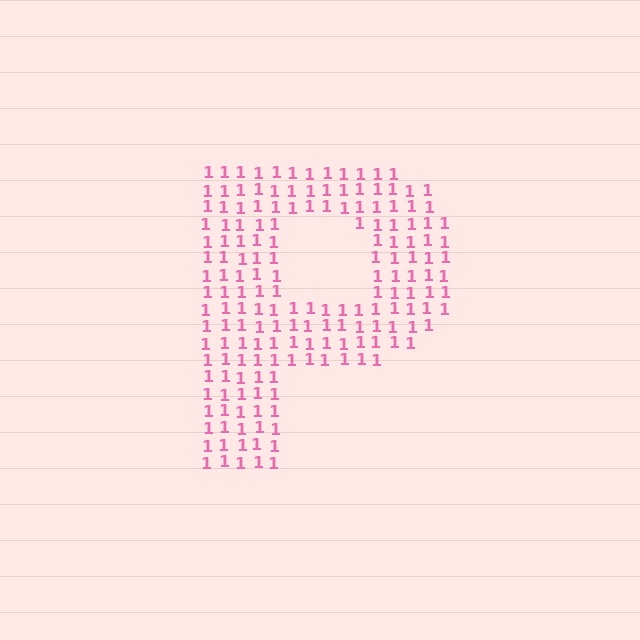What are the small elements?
The small elements are digit 1's.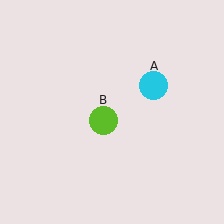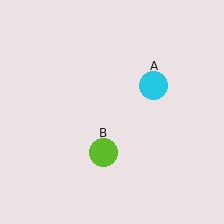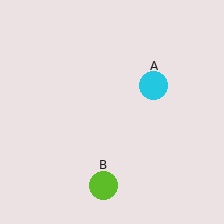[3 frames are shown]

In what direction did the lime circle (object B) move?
The lime circle (object B) moved down.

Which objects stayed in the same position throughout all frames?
Cyan circle (object A) remained stationary.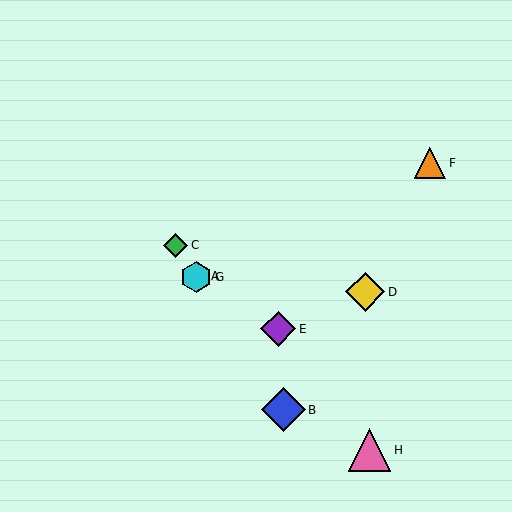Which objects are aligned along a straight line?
Objects A, B, C, G are aligned along a straight line.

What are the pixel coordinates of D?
Object D is at (365, 292).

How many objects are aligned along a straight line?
4 objects (A, B, C, G) are aligned along a straight line.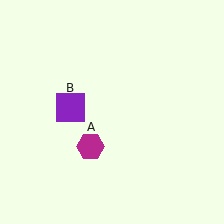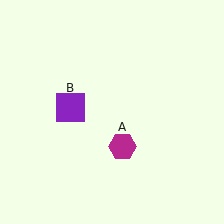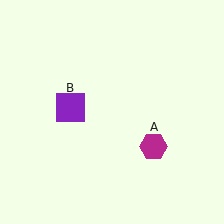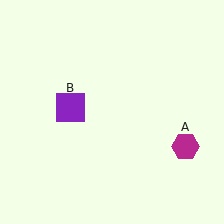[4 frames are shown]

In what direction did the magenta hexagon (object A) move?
The magenta hexagon (object A) moved right.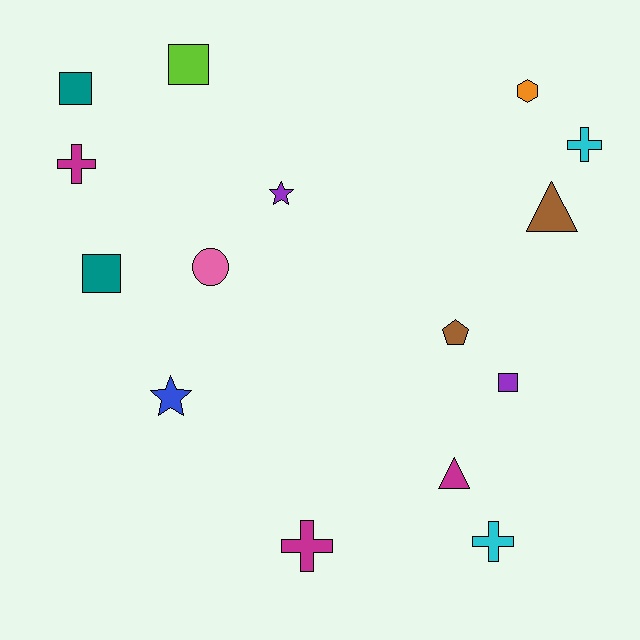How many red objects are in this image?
There are no red objects.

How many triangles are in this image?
There are 2 triangles.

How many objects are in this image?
There are 15 objects.